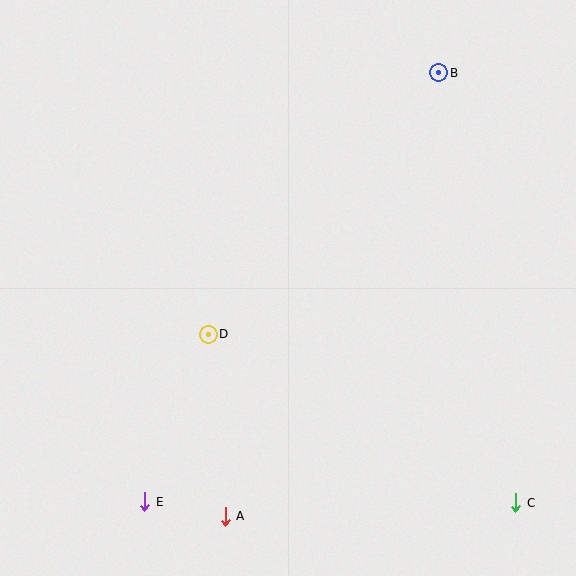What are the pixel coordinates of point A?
Point A is at (225, 516).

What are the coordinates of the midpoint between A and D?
The midpoint between A and D is at (217, 425).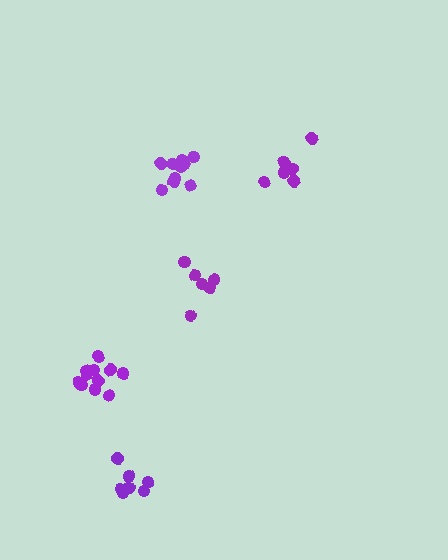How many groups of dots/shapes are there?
There are 5 groups.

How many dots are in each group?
Group 1: 6 dots, Group 2: 10 dots, Group 3: 6 dots, Group 4: 7 dots, Group 5: 11 dots (40 total).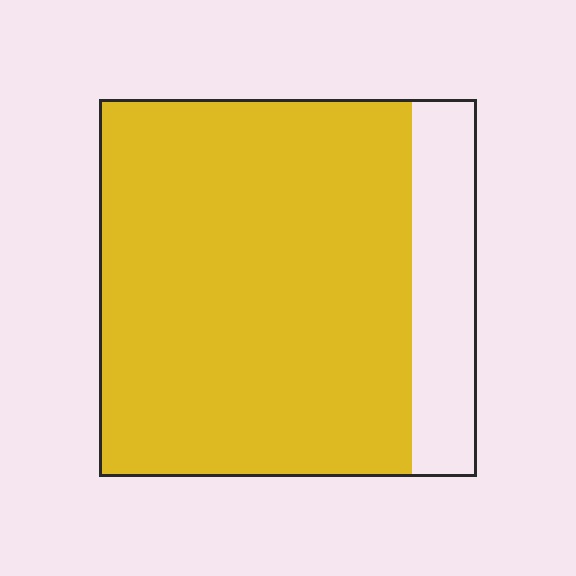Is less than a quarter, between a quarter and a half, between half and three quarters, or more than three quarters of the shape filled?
More than three quarters.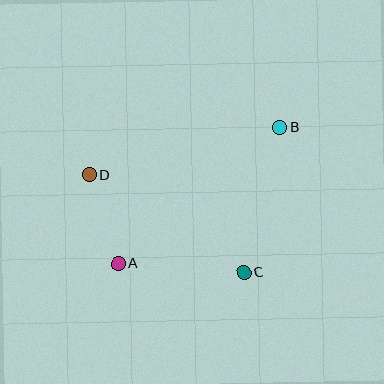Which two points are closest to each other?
Points A and D are closest to each other.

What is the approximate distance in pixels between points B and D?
The distance between B and D is approximately 196 pixels.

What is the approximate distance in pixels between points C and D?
The distance between C and D is approximately 183 pixels.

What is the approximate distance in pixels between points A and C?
The distance between A and C is approximately 125 pixels.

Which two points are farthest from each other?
Points A and B are farthest from each other.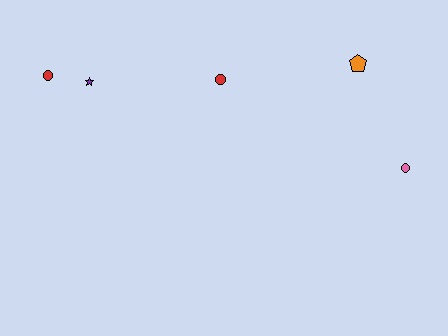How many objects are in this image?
There are 5 objects.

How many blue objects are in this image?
There are no blue objects.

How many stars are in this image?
There is 1 star.